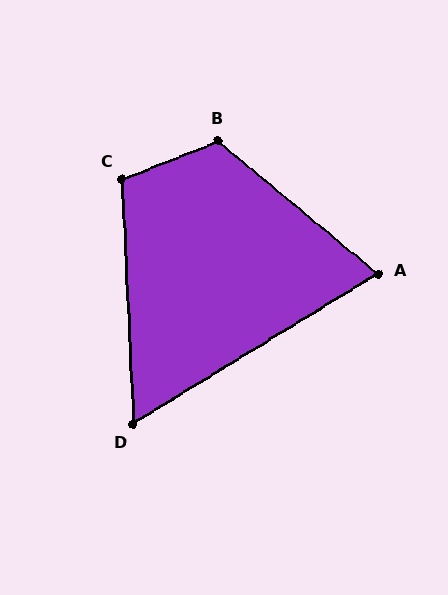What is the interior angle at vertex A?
Approximately 71 degrees (acute).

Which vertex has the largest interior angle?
B, at approximately 119 degrees.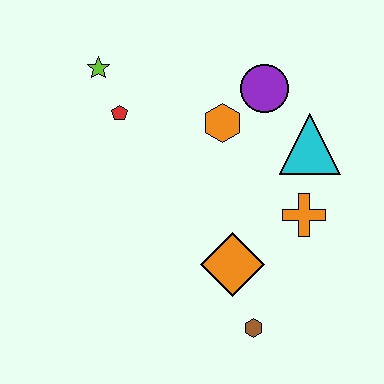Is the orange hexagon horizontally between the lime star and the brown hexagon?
Yes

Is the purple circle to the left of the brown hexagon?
No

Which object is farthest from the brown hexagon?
The lime star is farthest from the brown hexagon.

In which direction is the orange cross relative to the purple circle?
The orange cross is below the purple circle.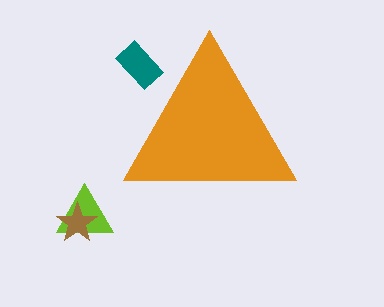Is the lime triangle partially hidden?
No, the lime triangle is fully visible.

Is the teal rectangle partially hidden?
Yes, the teal rectangle is partially hidden behind the orange triangle.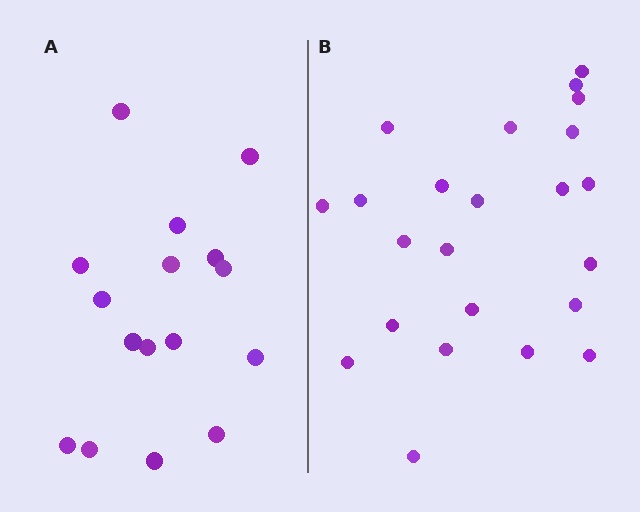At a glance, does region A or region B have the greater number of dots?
Region B (the right region) has more dots.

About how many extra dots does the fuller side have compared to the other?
Region B has roughly 8 or so more dots than region A.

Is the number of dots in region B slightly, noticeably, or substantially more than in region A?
Region B has noticeably more, but not dramatically so. The ratio is roughly 1.4 to 1.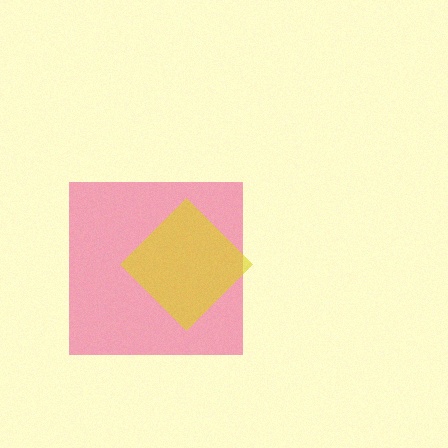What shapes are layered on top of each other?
The layered shapes are: a pink square, a yellow diamond.